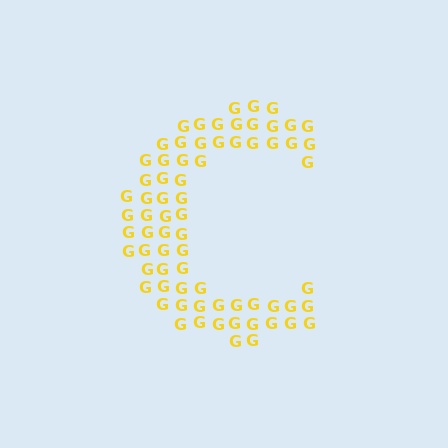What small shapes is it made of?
It is made of small letter G's.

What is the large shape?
The large shape is the letter C.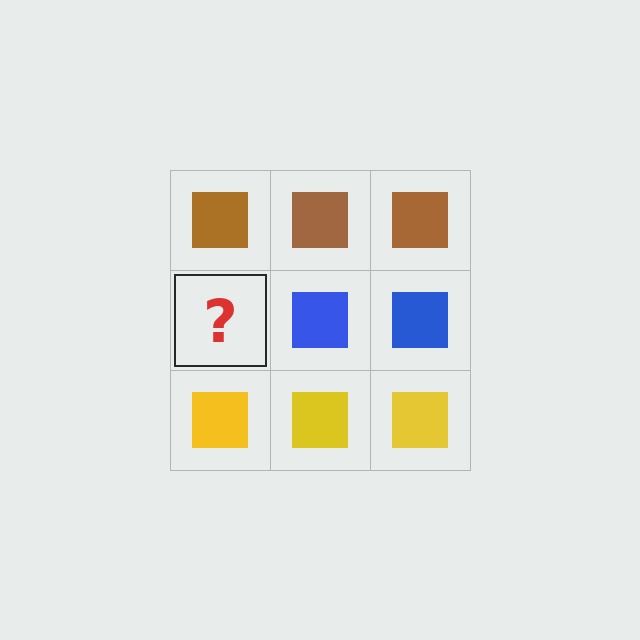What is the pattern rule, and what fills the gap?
The rule is that each row has a consistent color. The gap should be filled with a blue square.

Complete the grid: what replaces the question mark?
The question mark should be replaced with a blue square.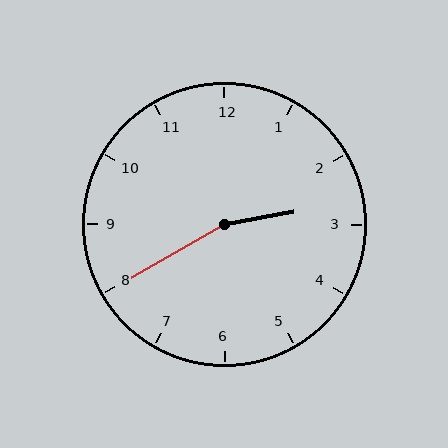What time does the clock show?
2:40.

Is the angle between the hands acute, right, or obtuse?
It is obtuse.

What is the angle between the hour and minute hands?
Approximately 160 degrees.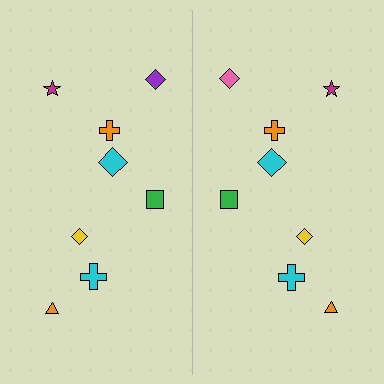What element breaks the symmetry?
The pink diamond on the right side breaks the symmetry — its mirror counterpart is purple.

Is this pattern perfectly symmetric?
No, the pattern is not perfectly symmetric. The pink diamond on the right side breaks the symmetry — its mirror counterpart is purple.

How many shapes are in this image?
There are 16 shapes in this image.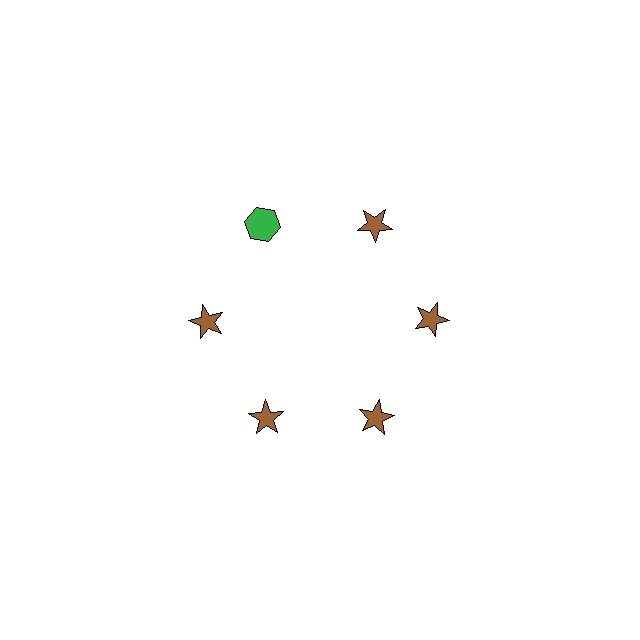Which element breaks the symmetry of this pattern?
The green hexagon at roughly the 11 o'clock position breaks the symmetry. All other shapes are brown stars.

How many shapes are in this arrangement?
There are 6 shapes arranged in a ring pattern.